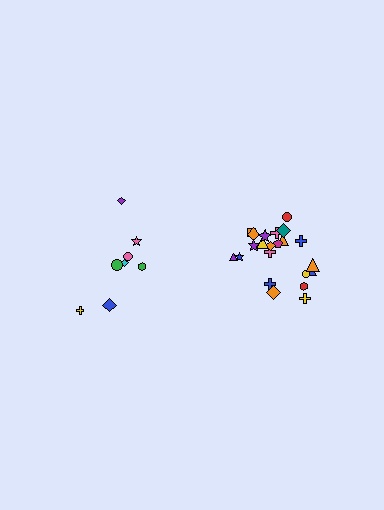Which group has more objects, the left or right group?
The right group.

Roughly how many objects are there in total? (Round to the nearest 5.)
Roughly 30 objects in total.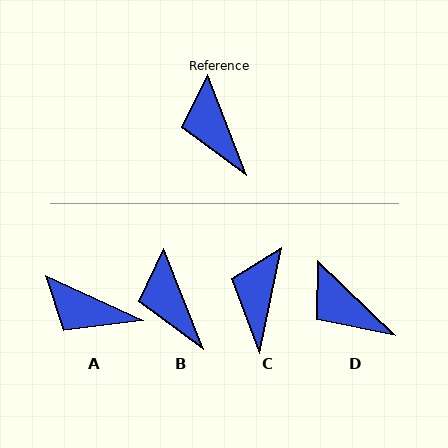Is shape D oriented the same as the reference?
No, it is off by about 25 degrees.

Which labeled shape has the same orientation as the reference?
B.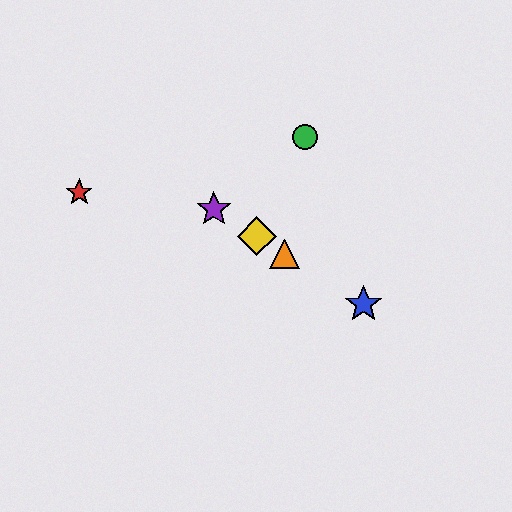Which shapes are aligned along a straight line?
The blue star, the yellow diamond, the purple star, the orange triangle are aligned along a straight line.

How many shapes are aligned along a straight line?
4 shapes (the blue star, the yellow diamond, the purple star, the orange triangle) are aligned along a straight line.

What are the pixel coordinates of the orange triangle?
The orange triangle is at (285, 254).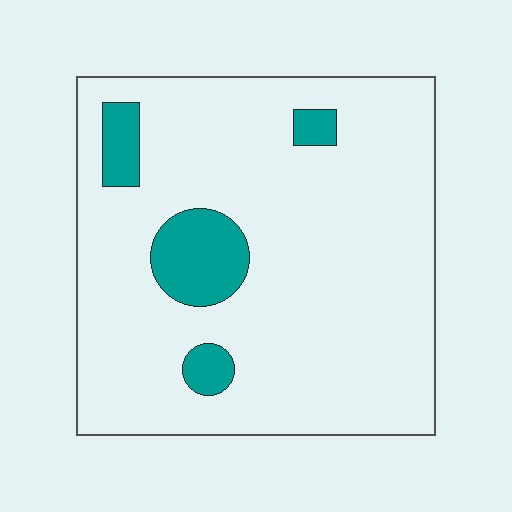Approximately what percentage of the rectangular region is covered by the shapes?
Approximately 10%.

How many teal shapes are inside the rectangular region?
4.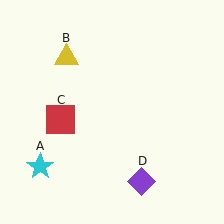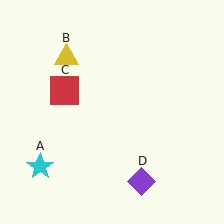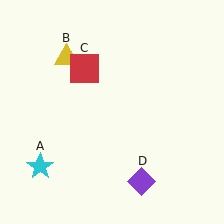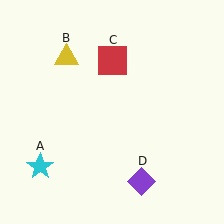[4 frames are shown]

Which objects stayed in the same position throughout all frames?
Cyan star (object A) and yellow triangle (object B) and purple diamond (object D) remained stationary.